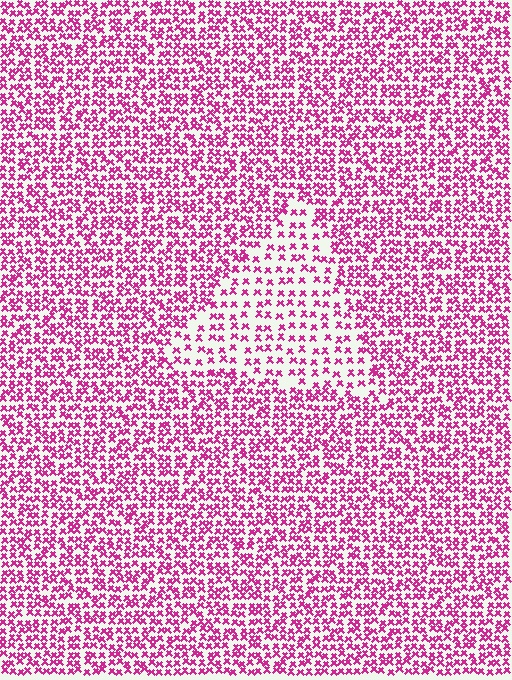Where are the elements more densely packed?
The elements are more densely packed outside the triangle boundary.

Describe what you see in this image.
The image contains small magenta elements arranged at two different densities. A triangle-shaped region is visible where the elements are less densely packed than the surrounding area.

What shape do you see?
I see a triangle.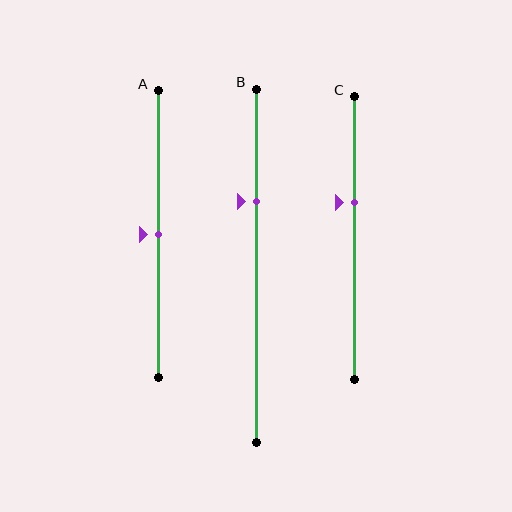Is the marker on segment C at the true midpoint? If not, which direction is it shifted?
No, the marker on segment C is shifted upward by about 13% of the segment length.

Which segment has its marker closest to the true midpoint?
Segment A has its marker closest to the true midpoint.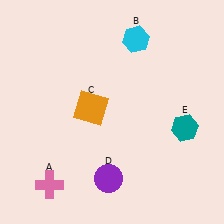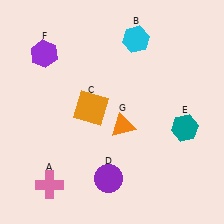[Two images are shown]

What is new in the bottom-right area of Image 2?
An orange triangle (G) was added in the bottom-right area of Image 2.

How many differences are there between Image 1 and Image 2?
There are 2 differences between the two images.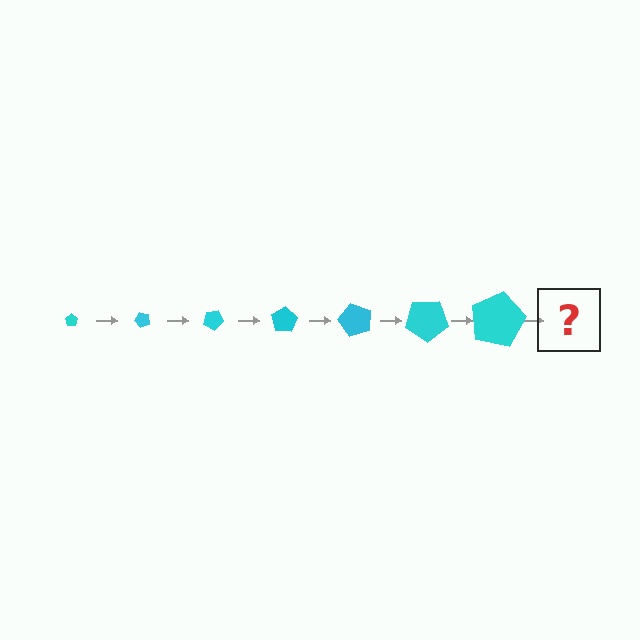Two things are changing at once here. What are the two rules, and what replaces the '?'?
The two rules are that the pentagon grows larger each step and it rotates 50 degrees each step. The '?' should be a pentagon, larger than the previous one and rotated 350 degrees from the start.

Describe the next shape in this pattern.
It should be a pentagon, larger than the previous one and rotated 350 degrees from the start.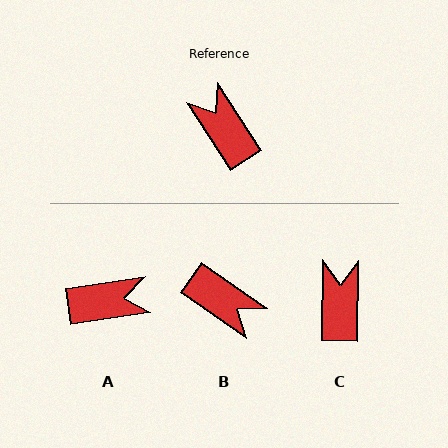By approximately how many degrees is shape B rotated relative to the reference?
Approximately 158 degrees clockwise.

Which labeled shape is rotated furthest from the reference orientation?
B, about 158 degrees away.